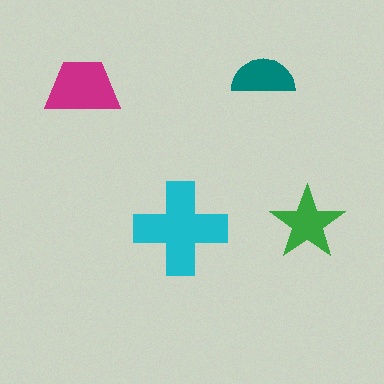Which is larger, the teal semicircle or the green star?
The green star.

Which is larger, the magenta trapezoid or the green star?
The magenta trapezoid.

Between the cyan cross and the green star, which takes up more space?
The cyan cross.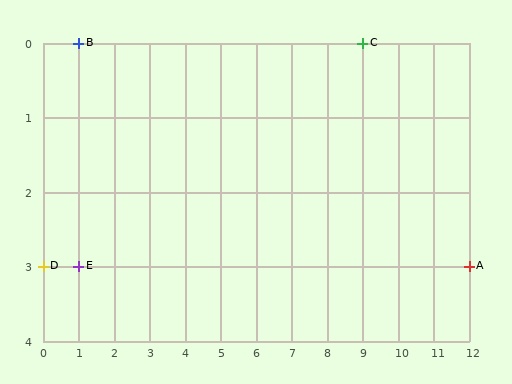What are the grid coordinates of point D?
Point D is at grid coordinates (0, 3).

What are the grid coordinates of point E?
Point E is at grid coordinates (1, 3).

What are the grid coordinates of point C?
Point C is at grid coordinates (9, 0).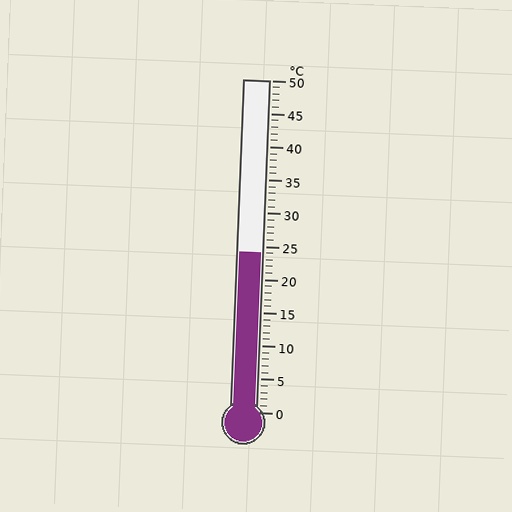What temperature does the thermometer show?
The thermometer shows approximately 24°C.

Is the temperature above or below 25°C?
The temperature is below 25°C.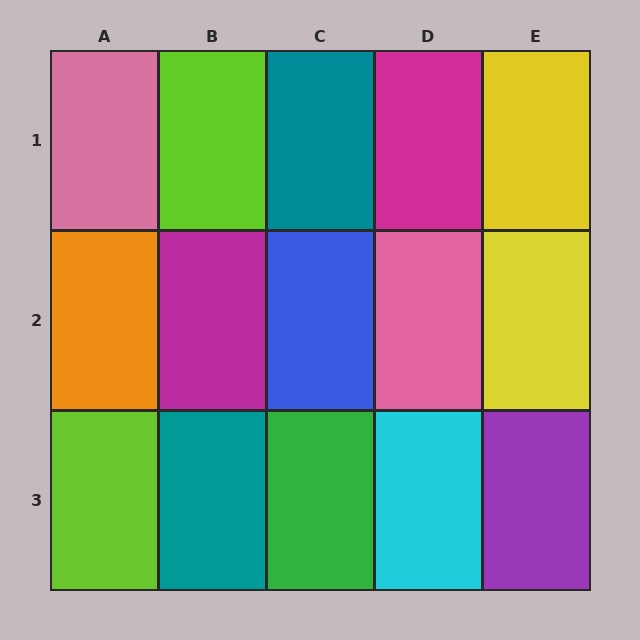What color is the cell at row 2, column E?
Yellow.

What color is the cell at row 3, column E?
Purple.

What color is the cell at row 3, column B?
Teal.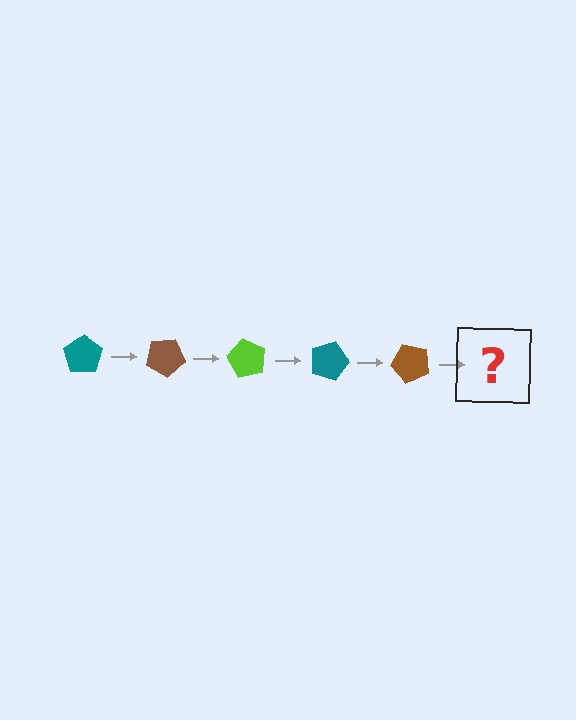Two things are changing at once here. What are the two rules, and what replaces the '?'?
The two rules are that it rotates 30 degrees each step and the color cycles through teal, brown, and lime. The '?' should be a lime pentagon, rotated 150 degrees from the start.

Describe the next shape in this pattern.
It should be a lime pentagon, rotated 150 degrees from the start.